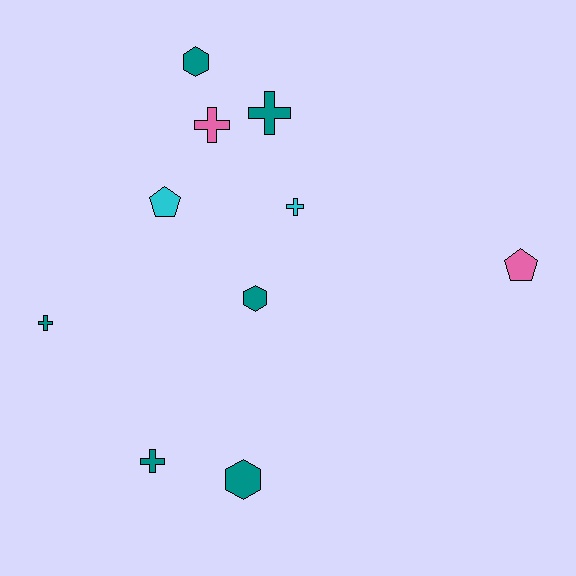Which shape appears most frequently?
Cross, with 5 objects.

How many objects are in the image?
There are 10 objects.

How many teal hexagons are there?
There are 3 teal hexagons.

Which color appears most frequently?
Teal, with 6 objects.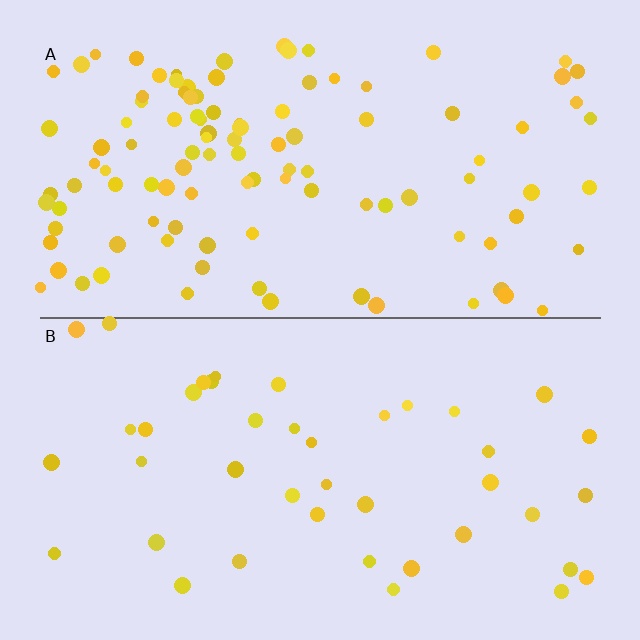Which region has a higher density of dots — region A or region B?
A (the top).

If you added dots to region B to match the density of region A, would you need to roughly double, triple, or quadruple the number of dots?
Approximately triple.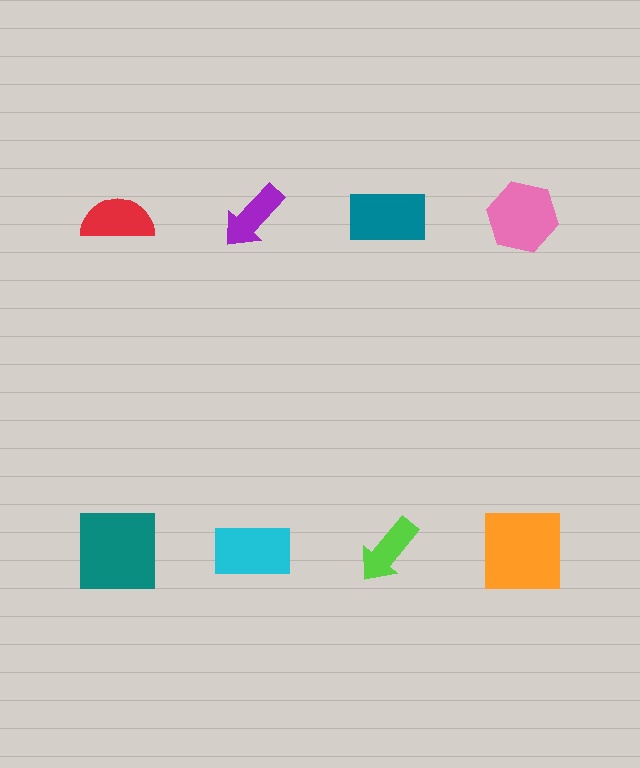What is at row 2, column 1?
A teal square.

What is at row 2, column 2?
A cyan rectangle.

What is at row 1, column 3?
A teal rectangle.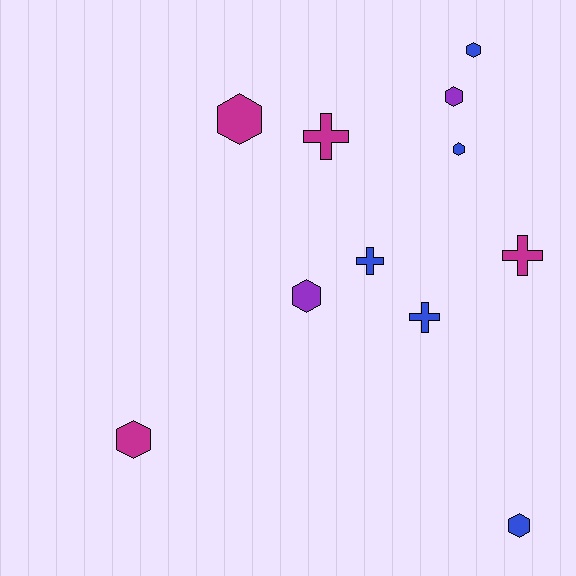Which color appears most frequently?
Blue, with 5 objects.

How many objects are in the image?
There are 11 objects.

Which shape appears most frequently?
Hexagon, with 7 objects.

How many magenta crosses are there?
There are 2 magenta crosses.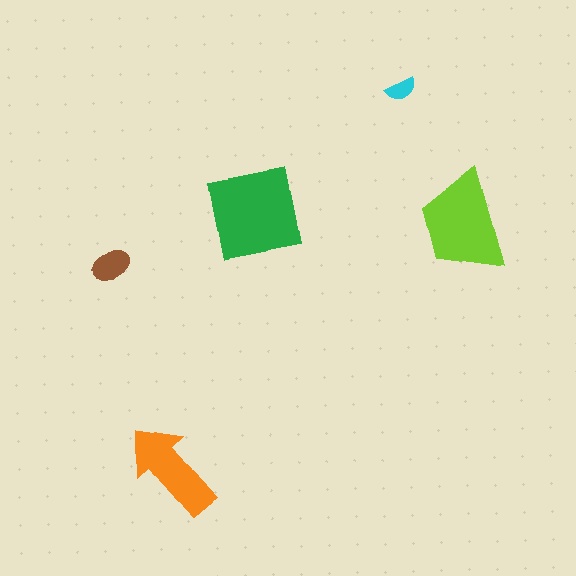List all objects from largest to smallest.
The green square, the lime trapezoid, the orange arrow, the brown ellipse, the cyan semicircle.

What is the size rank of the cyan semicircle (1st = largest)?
5th.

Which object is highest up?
The cyan semicircle is topmost.